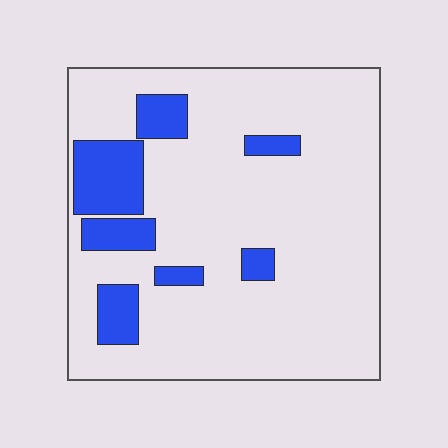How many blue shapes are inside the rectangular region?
7.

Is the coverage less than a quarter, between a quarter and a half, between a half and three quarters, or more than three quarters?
Less than a quarter.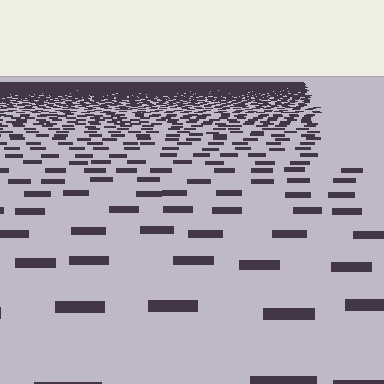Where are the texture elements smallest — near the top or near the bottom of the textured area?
Near the top.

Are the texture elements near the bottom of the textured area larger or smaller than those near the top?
Larger. Near the bottom, elements are closer to the viewer and appear at a bigger on-screen size.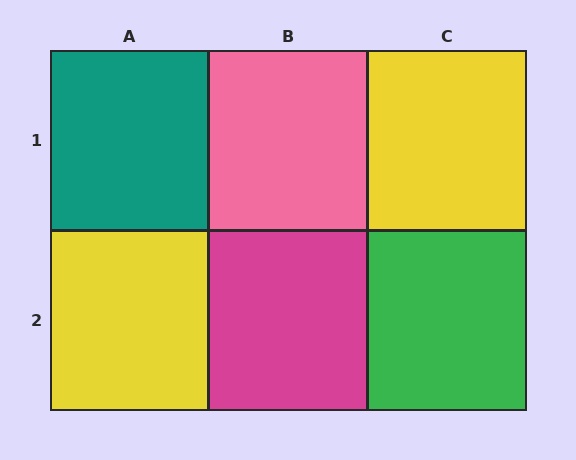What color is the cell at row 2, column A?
Yellow.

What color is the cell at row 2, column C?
Green.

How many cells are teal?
1 cell is teal.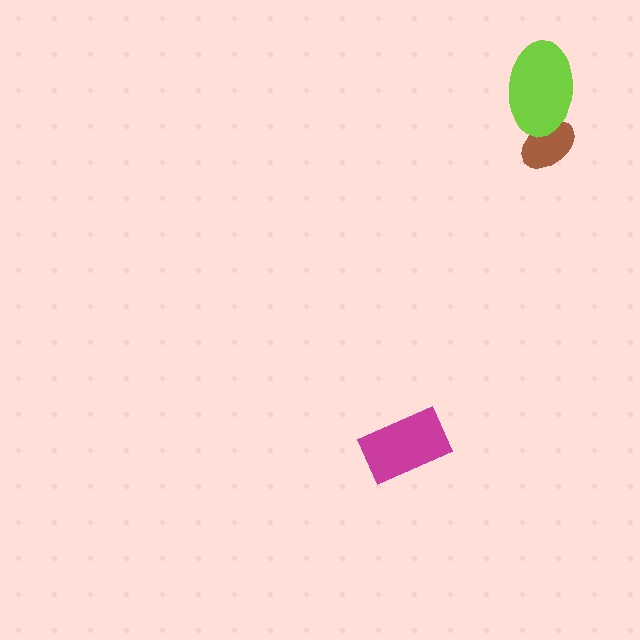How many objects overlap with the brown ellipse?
1 object overlaps with the brown ellipse.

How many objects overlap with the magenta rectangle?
0 objects overlap with the magenta rectangle.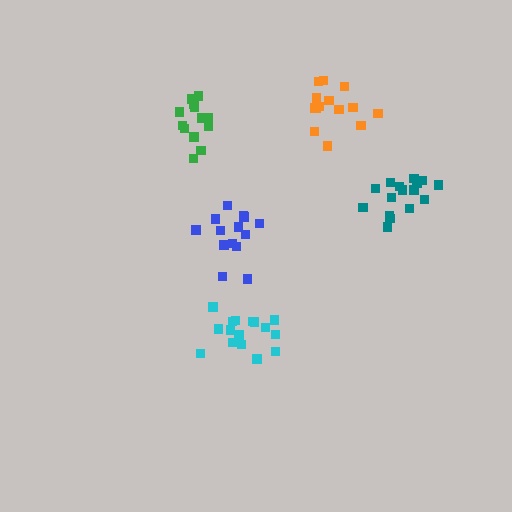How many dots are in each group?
Group 1: 16 dots, Group 2: 13 dots, Group 3: 16 dots, Group 4: 14 dots, Group 5: 14 dots (73 total).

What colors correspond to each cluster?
The clusters are colored: cyan, green, teal, blue, orange.